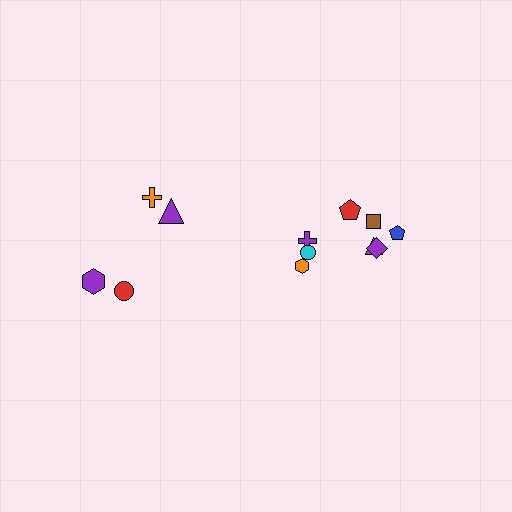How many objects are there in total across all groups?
There are 12 objects.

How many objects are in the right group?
There are 8 objects.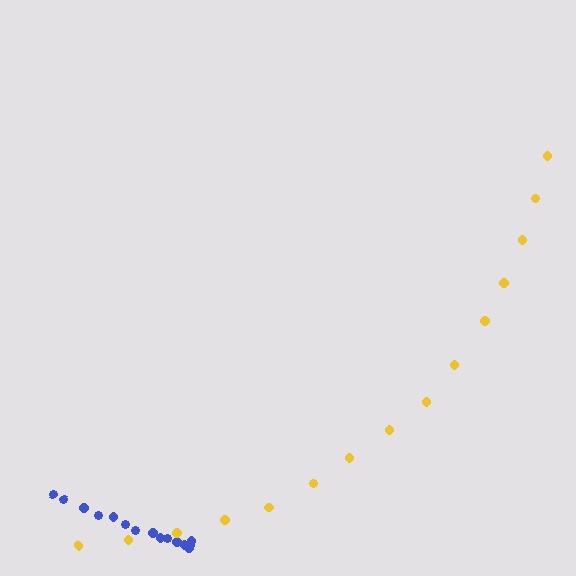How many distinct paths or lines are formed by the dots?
There are 2 distinct paths.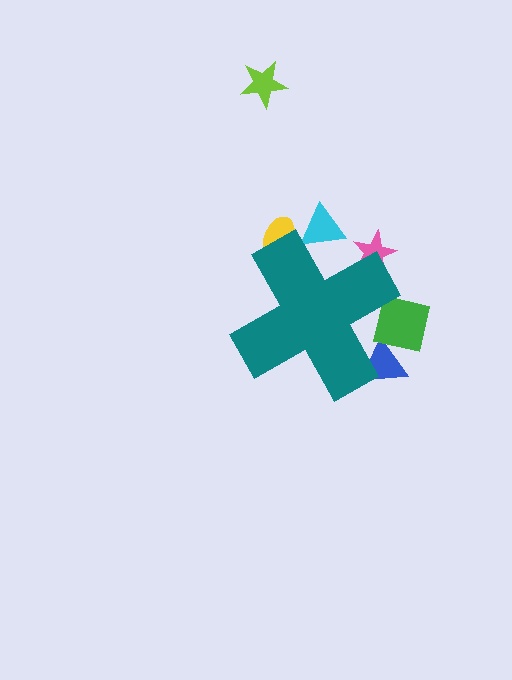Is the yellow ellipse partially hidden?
Yes, the yellow ellipse is partially hidden behind the teal cross.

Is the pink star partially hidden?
Yes, the pink star is partially hidden behind the teal cross.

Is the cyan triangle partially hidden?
Yes, the cyan triangle is partially hidden behind the teal cross.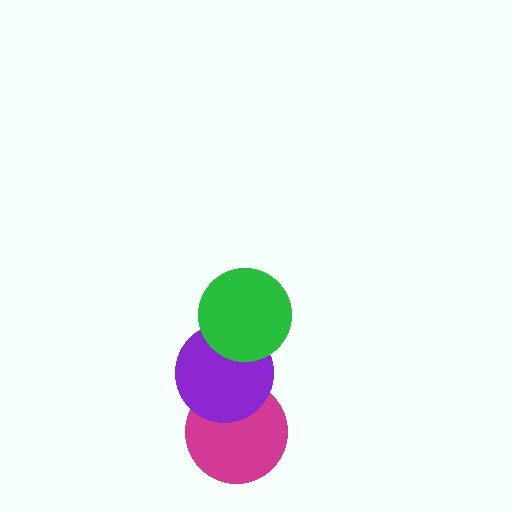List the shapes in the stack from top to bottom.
From top to bottom: the green circle, the purple circle, the magenta circle.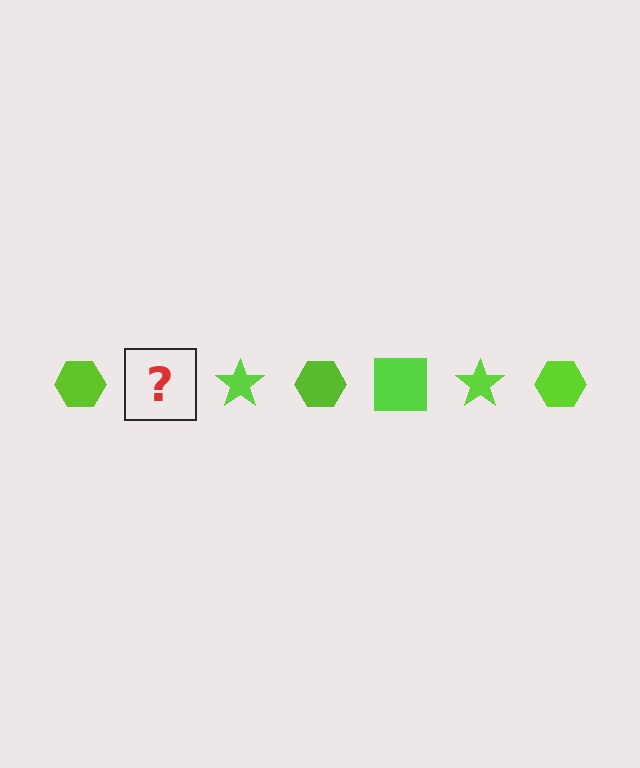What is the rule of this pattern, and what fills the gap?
The rule is that the pattern cycles through hexagon, square, star shapes in lime. The gap should be filled with a lime square.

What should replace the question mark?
The question mark should be replaced with a lime square.